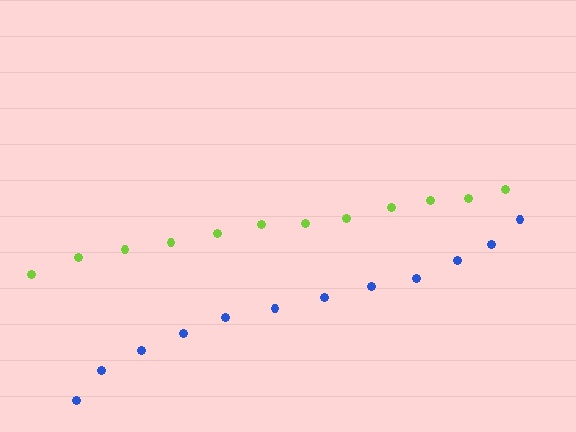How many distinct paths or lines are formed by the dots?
There are 2 distinct paths.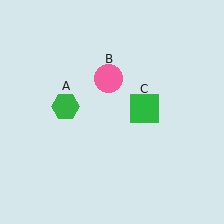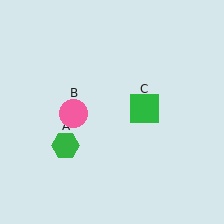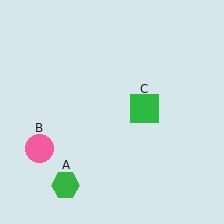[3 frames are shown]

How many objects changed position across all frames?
2 objects changed position: green hexagon (object A), pink circle (object B).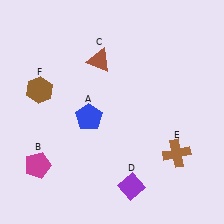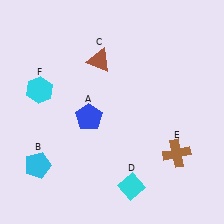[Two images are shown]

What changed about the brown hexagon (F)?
In Image 1, F is brown. In Image 2, it changed to cyan.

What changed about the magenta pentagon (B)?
In Image 1, B is magenta. In Image 2, it changed to cyan.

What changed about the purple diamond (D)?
In Image 1, D is purple. In Image 2, it changed to cyan.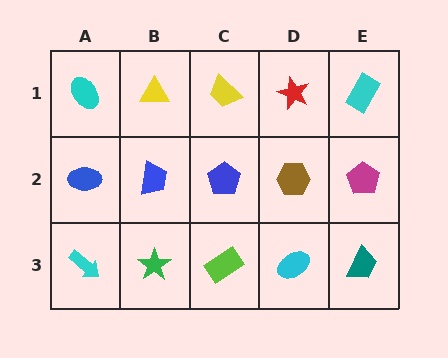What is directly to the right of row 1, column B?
A yellow trapezoid.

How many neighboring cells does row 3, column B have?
3.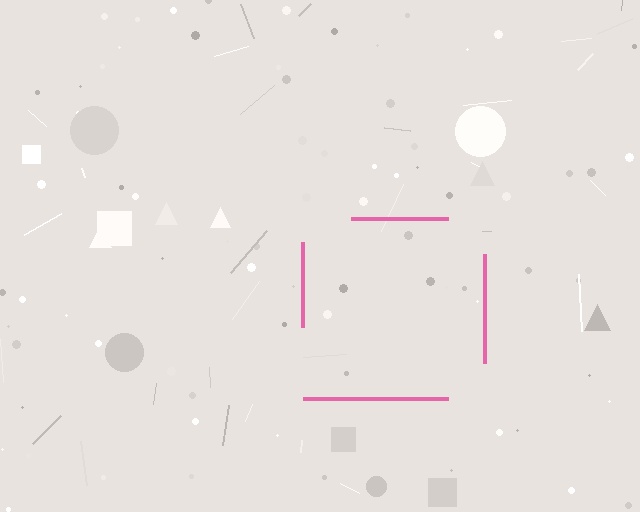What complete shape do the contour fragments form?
The contour fragments form a square.